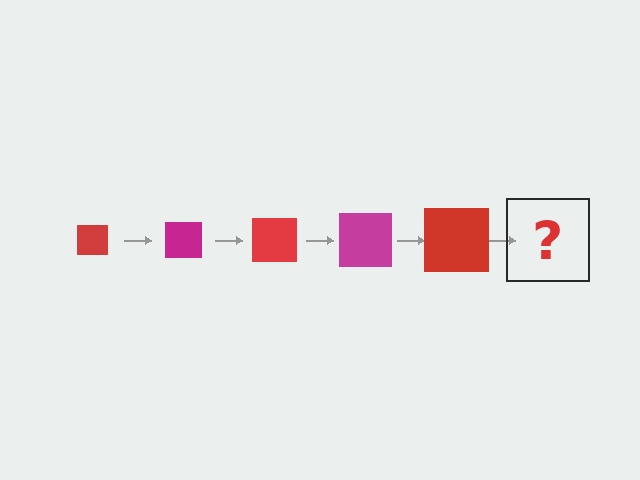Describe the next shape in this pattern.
It should be a magenta square, larger than the previous one.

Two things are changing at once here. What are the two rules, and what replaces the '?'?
The two rules are that the square grows larger each step and the color cycles through red and magenta. The '?' should be a magenta square, larger than the previous one.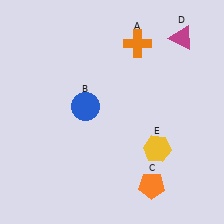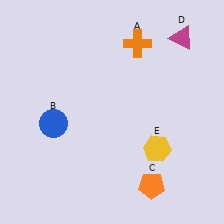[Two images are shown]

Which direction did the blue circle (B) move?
The blue circle (B) moved left.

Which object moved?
The blue circle (B) moved left.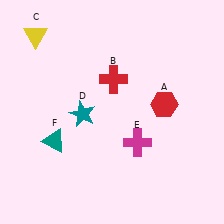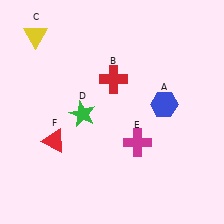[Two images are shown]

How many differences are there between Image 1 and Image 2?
There are 3 differences between the two images.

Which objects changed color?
A changed from red to blue. D changed from teal to green. F changed from teal to red.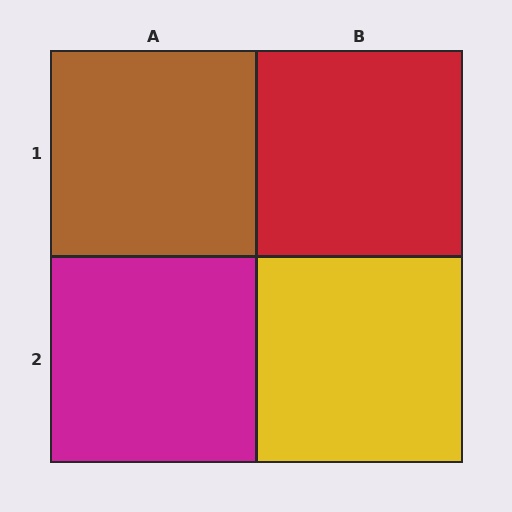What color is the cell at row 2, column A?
Magenta.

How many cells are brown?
1 cell is brown.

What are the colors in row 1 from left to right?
Brown, red.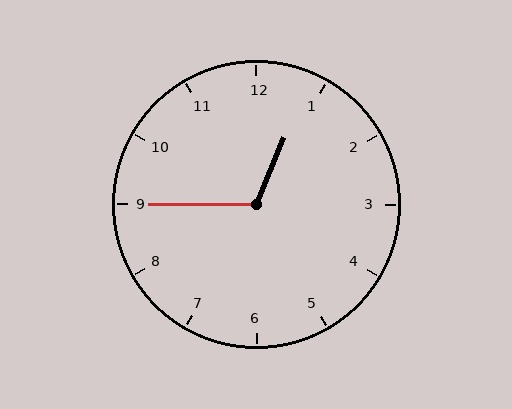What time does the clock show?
12:45.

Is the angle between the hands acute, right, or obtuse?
It is obtuse.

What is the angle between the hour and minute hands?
Approximately 112 degrees.